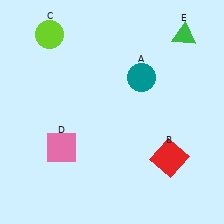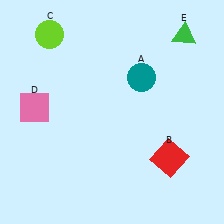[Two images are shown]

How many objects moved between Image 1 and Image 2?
1 object moved between the two images.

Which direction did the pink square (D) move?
The pink square (D) moved up.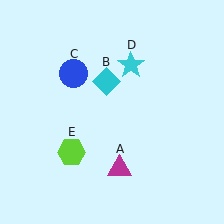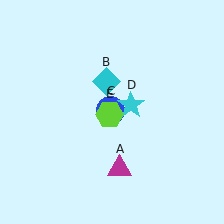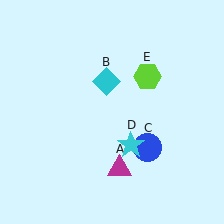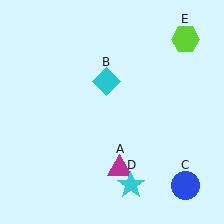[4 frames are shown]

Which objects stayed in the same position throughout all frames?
Magenta triangle (object A) and cyan diamond (object B) remained stationary.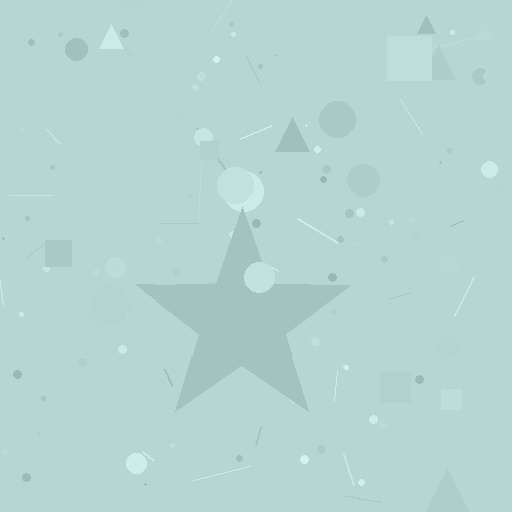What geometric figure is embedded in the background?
A star is embedded in the background.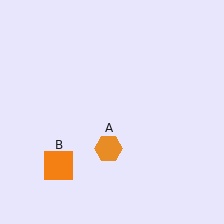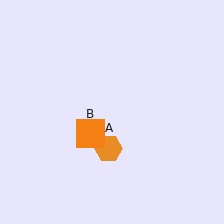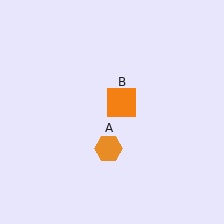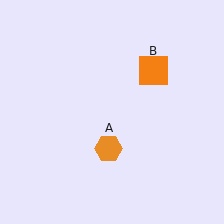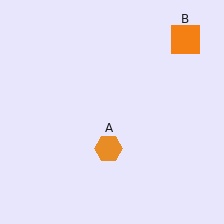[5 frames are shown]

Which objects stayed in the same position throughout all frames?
Orange hexagon (object A) remained stationary.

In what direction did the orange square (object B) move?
The orange square (object B) moved up and to the right.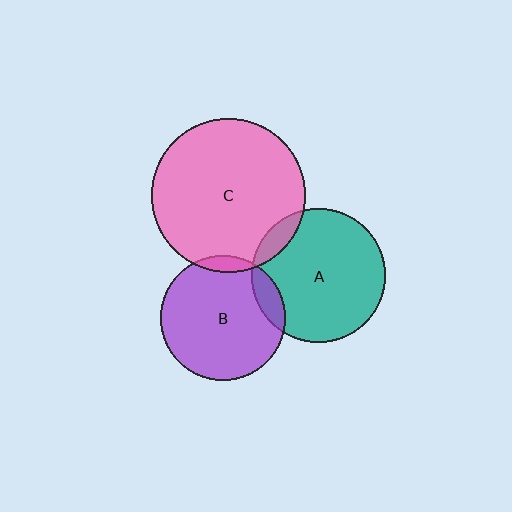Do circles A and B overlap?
Yes.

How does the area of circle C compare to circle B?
Approximately 1.5 times.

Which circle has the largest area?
Circle C (pink).